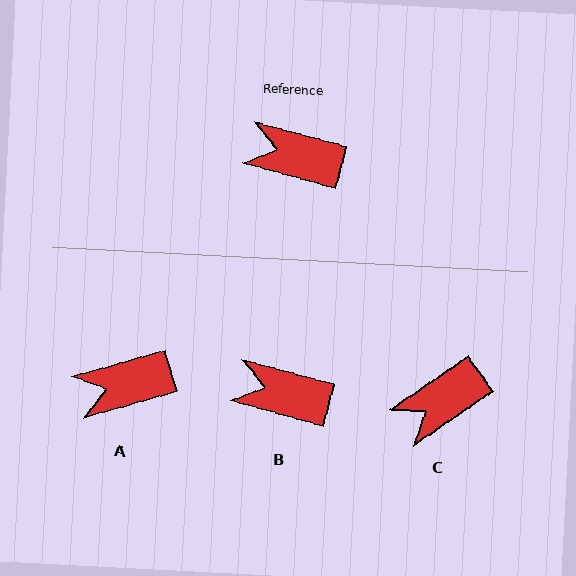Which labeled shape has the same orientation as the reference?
B.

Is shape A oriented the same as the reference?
No, it is off by about 31 degrees.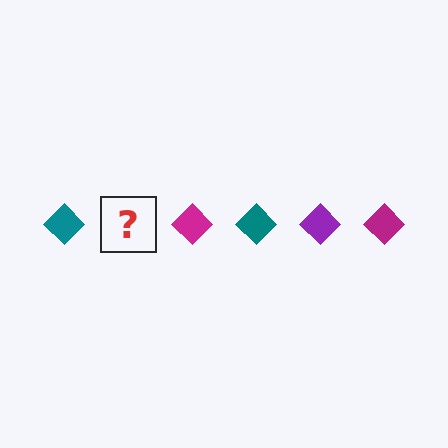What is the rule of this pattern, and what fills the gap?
The rule is that the pattern cycles through teal, purple, magenta diamonds. The gap should be filled with a purple diamond.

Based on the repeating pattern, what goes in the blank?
The blank should be a purple diamond.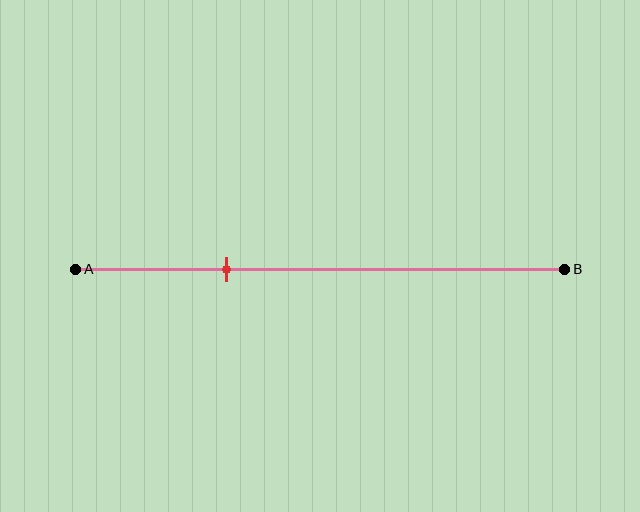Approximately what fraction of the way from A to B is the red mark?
The red mark is approximately 30% of the way from A to B.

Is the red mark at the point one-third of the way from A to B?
Yes, the mark is approximately at the one-third point.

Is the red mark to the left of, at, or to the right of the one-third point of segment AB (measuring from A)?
The red mark is approximately at the one-third point of segment AB.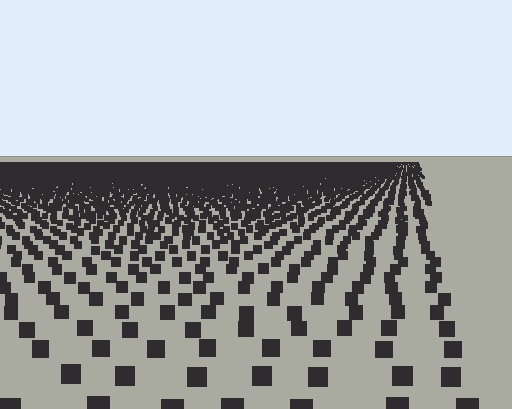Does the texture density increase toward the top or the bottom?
Density increases toward the top.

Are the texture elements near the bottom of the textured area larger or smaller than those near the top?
Larger. Near the bottom, elements are closer to the viewer and appear at a bigger on-screen size.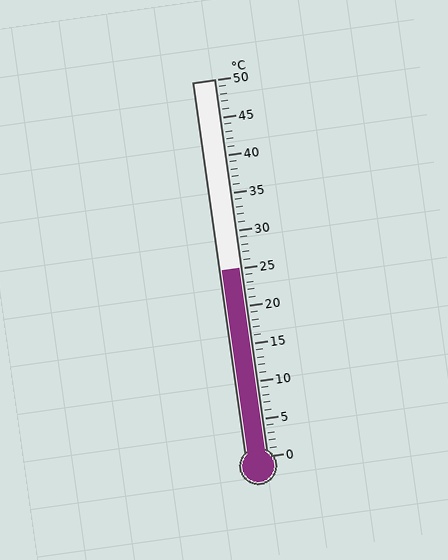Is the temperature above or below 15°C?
The temperature is above 15°C.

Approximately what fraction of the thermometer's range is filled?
The thermometer is filled to approximately 50% of its range.